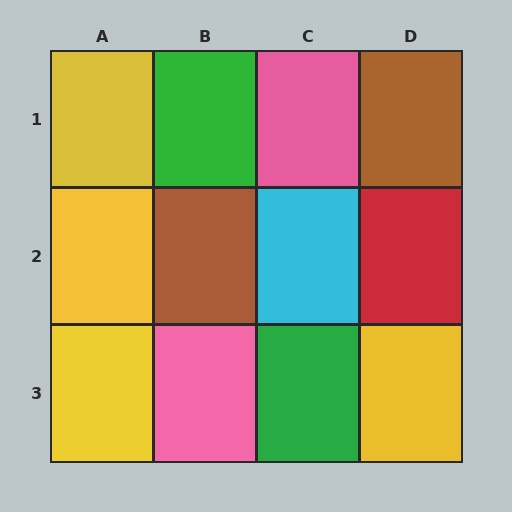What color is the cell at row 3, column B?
Pink.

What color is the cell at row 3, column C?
Green.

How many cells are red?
1 cell is red.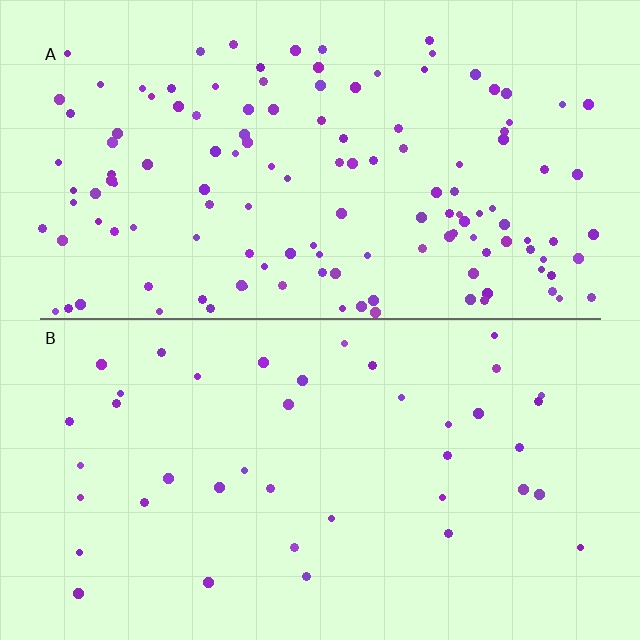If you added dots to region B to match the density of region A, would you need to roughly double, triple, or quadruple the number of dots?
Approximately triple.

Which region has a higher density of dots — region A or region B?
A (the top).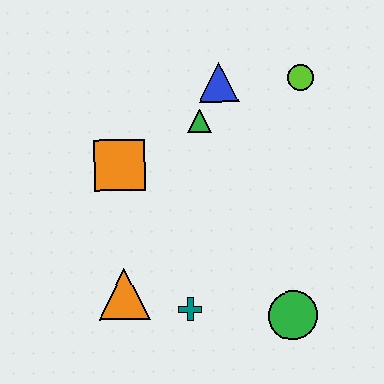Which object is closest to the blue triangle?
The green triangle is closest to the blue triangle.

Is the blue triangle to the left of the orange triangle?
No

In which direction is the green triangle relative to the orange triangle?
The green triangle is above the orange triangle.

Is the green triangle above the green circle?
Yes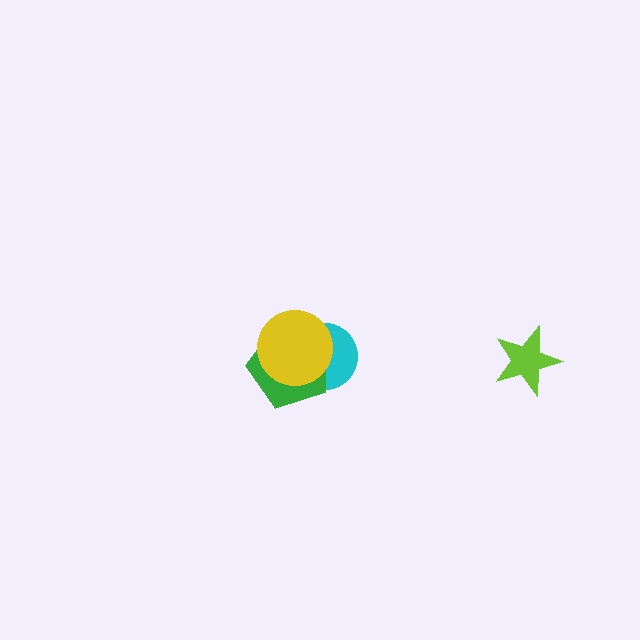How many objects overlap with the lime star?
0 objects overlap with the lime star.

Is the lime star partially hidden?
No, no other shape covers it.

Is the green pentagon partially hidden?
Yes, it is partially covered by another shape.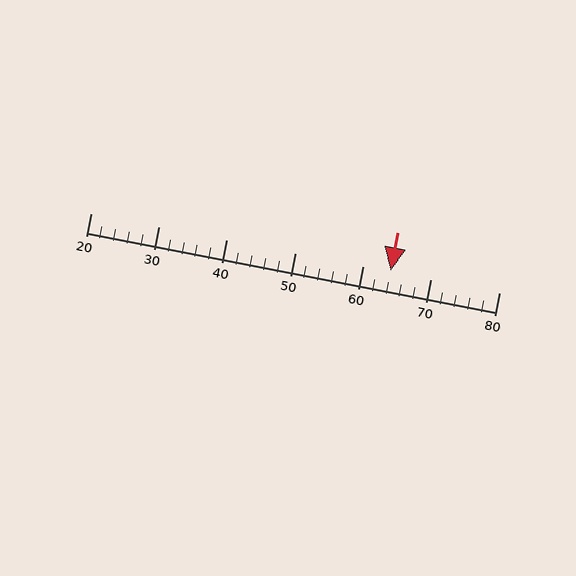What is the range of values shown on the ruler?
The ruler shows values from 20 to 80.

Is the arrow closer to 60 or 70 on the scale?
The arrow is closer to 60.